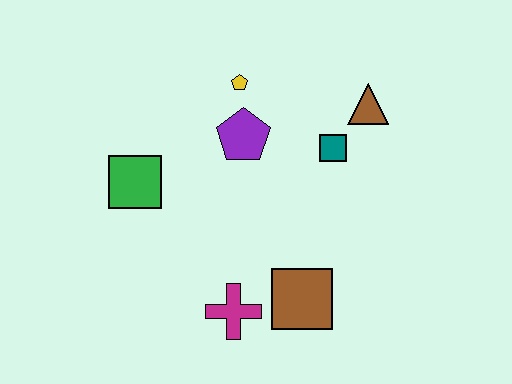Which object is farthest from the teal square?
The green square is farthest from the teal square.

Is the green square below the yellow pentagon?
Yes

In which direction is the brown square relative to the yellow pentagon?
The brown square is below the yellow pentagon.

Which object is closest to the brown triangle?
The teal square is closest to the brown triangle.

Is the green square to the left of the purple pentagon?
Yes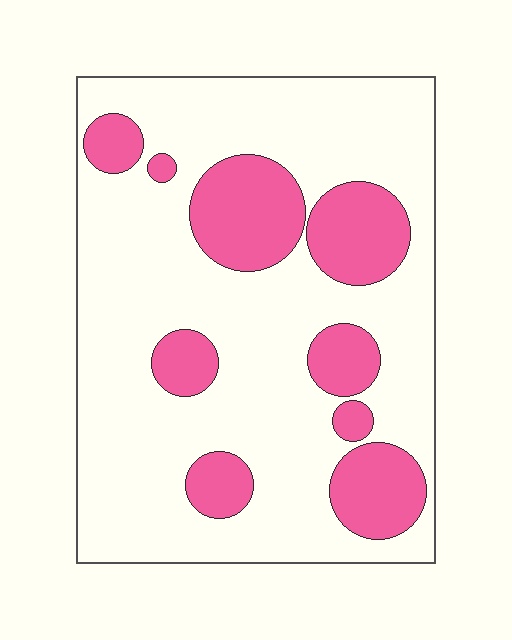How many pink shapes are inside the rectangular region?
9.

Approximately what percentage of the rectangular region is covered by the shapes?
Approximately 25%.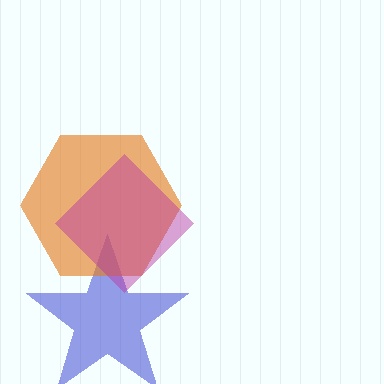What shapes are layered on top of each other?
The layered shapes are: a blue star, an orange hexagon, a magenta diamond.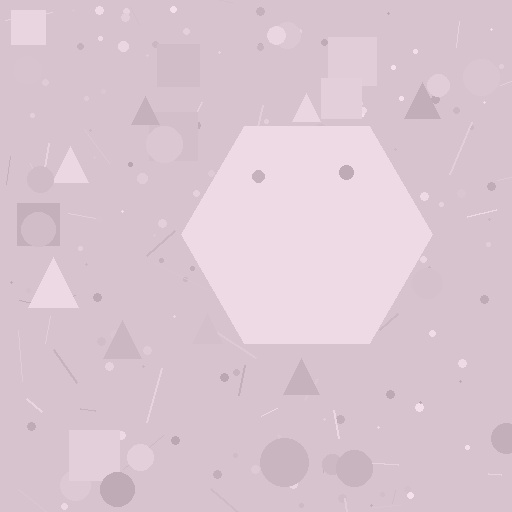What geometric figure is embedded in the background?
A hexagon is embedded in the background.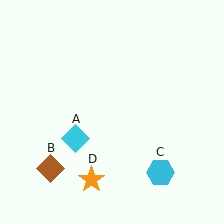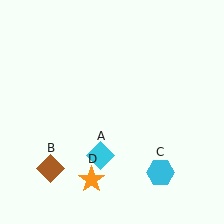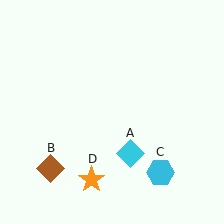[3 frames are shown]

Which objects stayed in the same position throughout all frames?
Brown diamond (object B) and cyan hexagon (object C) and orange star (object D) remained stationary.